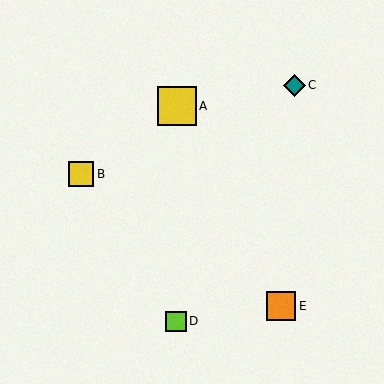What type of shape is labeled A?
Shape A is a yellow square.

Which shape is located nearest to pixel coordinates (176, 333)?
The lime square (labeled D) at (176, 321) is nearest to that location.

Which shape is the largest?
The yellow square (labeled A) is the largest.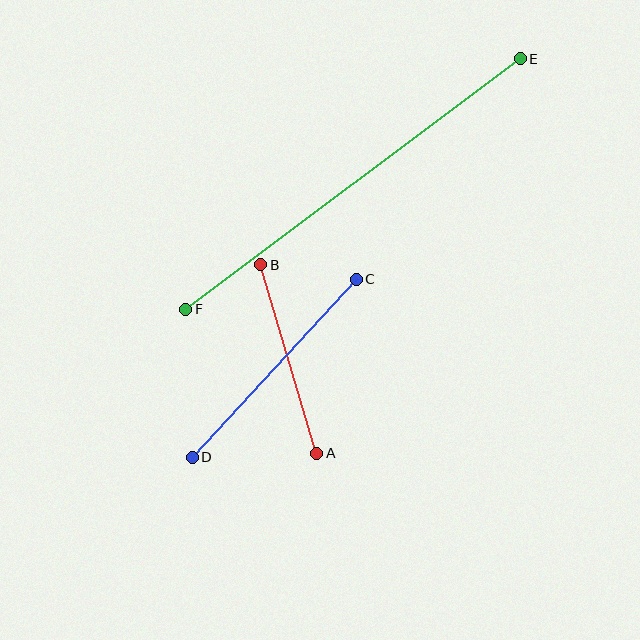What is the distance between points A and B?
The distance is approximately 197 pixels.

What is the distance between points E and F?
The distance is approximately 418 pixels.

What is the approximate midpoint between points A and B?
The midpoint is at approximately (289, 359) pixels.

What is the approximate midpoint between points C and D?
The midpoint is at approximately (274, 368) pixels.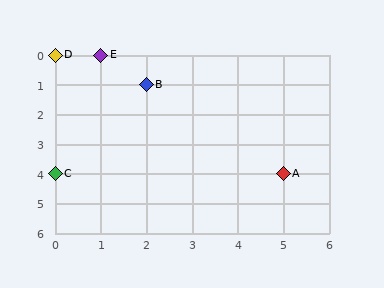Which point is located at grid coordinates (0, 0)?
Point D is at (0, 0).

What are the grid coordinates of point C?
Point C is at grid coordinates (0, 4).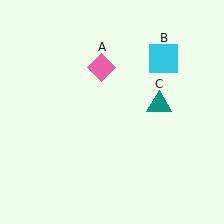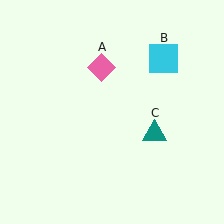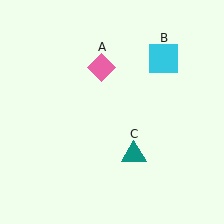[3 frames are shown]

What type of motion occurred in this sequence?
The teal triangle (object C) rotated clockwise around the center of the scene.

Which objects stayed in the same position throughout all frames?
Pink diamond (object A) and cyan square (object B) remained stationary.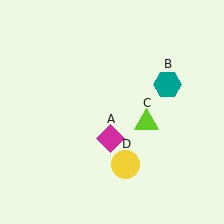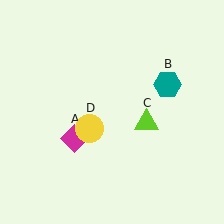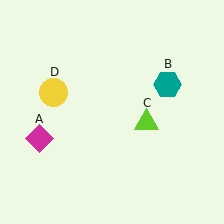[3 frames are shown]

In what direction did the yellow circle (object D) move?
The yellow circle (object D) moved up and to the left.